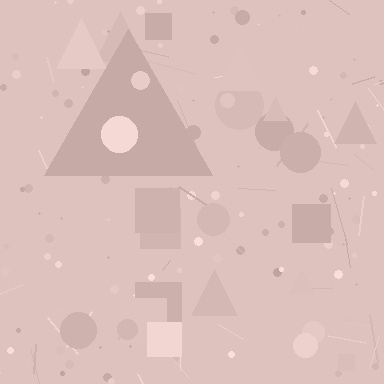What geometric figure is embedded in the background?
A triangle is embedded in the background.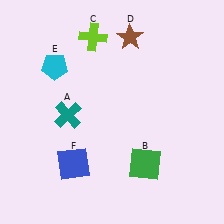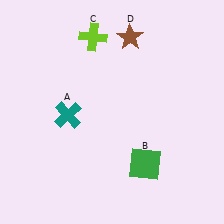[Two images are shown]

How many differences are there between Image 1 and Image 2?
There are 2 differences between the two images.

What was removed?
The cyan pentagon (E), the blue square (F) were removed in Image 2.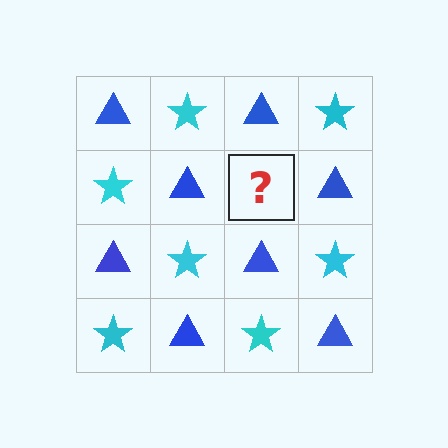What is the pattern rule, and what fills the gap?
The rule is that it alternates blue triangle and cyan star in a checkerboard pattern. The gap should be filled with a cyan star.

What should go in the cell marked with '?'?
The missing cell should contain a cyan star.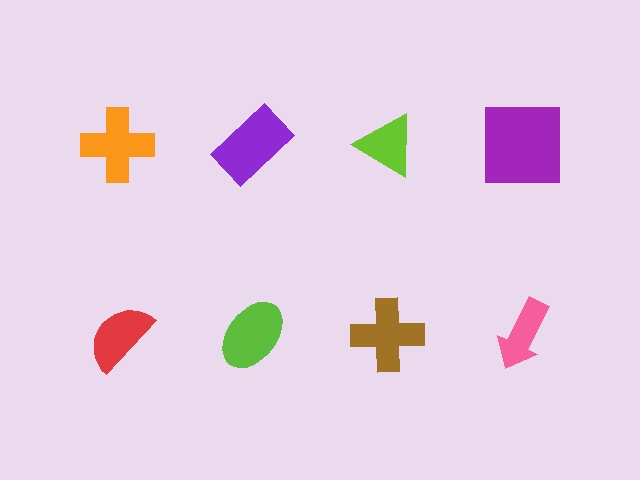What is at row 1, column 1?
An orange cross.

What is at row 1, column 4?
A purple square.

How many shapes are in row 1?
4 shapes.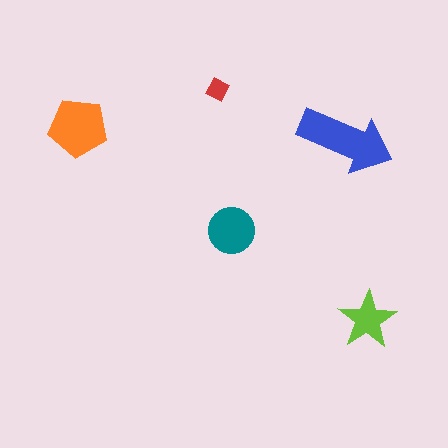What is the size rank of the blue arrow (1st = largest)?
1st.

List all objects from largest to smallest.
The blue arrow, the orange pentagon, the teal circle, the lime star, the red diamond.